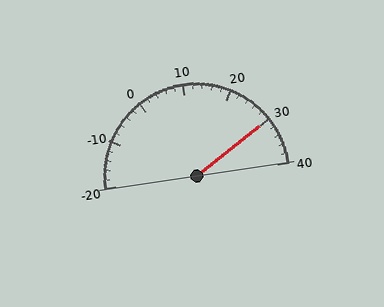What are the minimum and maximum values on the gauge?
The gauge ranges from -20 to 40.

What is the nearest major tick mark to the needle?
The nearest major tick mark is 30.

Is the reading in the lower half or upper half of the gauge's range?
The reading is in the upper half of the range (-20 to 40).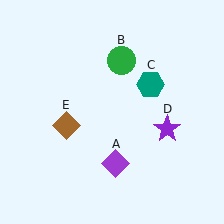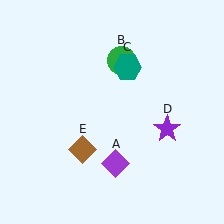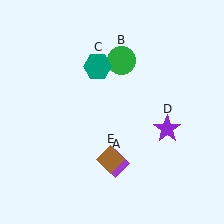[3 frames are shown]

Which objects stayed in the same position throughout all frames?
Purple diamond (object A) and green circle (object B) and purple star (object D) remained stationary.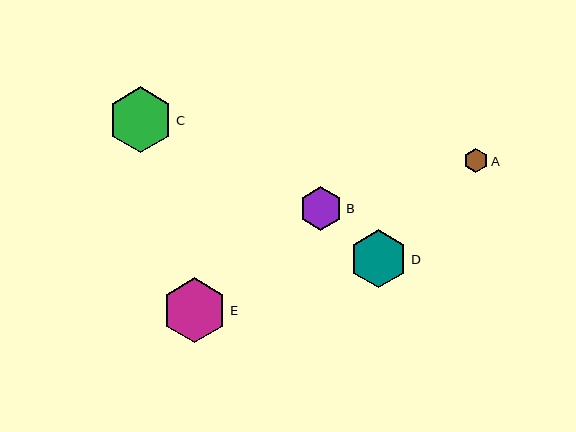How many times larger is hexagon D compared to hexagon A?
Hexagon D is approximately 2.5 times the size of hexagon A.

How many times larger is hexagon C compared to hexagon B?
Hexagon C is approximately 1.5 times the size of hexagon B.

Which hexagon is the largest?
Hexagon C is the largest with a size of approximately 66 pixels.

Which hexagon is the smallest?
Hexagon A is the smallest with a size of approximately 23 pixels.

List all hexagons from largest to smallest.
From largest to smallest: C, E, D, B, A.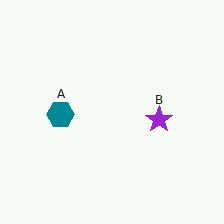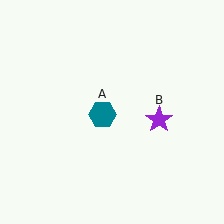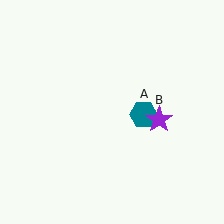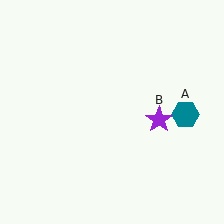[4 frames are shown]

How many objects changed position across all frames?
1 object changed position: teal hexagon (object A).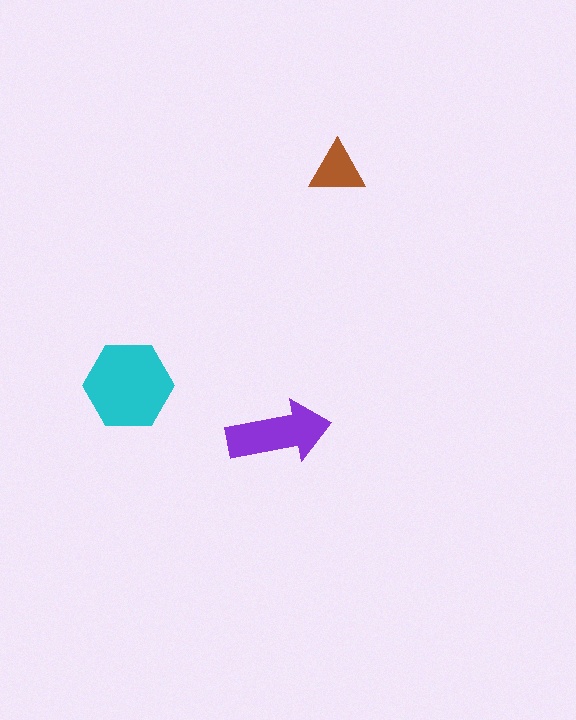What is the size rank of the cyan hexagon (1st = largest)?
1st.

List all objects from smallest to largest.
The brown triangle, the purple arrow, the cyan hexagon.